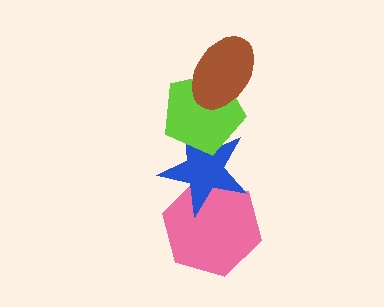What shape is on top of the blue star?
The lime pentagon is on top of the blue star.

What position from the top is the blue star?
The blue star is 3rd from the top.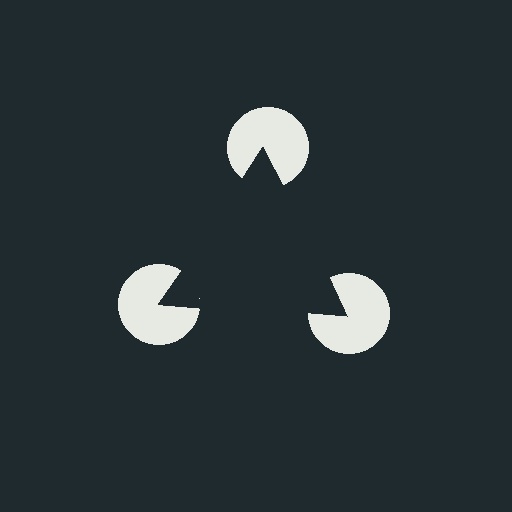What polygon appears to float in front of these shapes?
An illusory triangle — its edges are inferred from the aligned wedge cuts in the pac-man discs, not physically drawn.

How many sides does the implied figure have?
3 sides.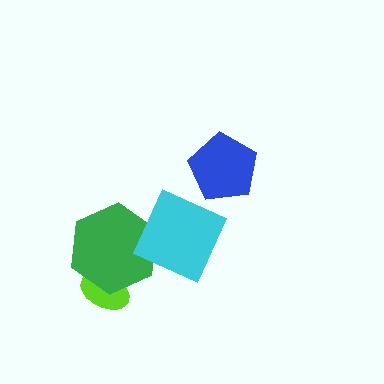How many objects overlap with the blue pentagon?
0 objects overlap with the blue pentagon.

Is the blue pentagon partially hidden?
No, no other shape covers it.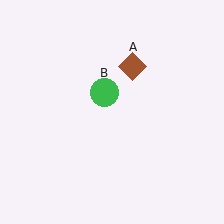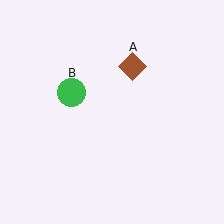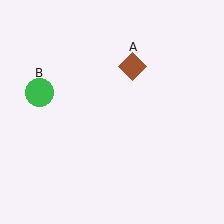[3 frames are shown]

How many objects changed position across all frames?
1 object changed position: green circle (object B).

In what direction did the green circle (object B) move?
The green circle (object B) moved left.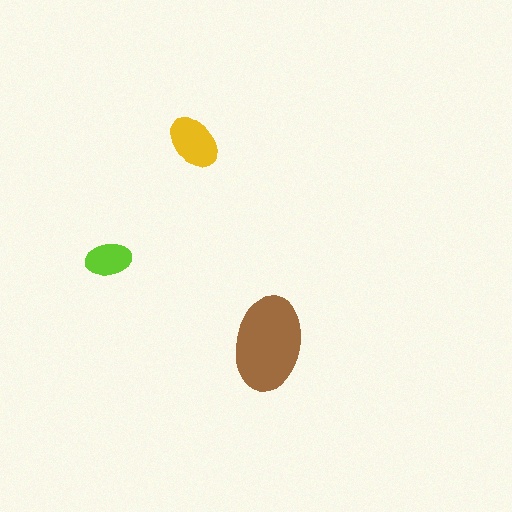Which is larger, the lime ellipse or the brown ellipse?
The brown one.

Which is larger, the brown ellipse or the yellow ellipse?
The brown one.